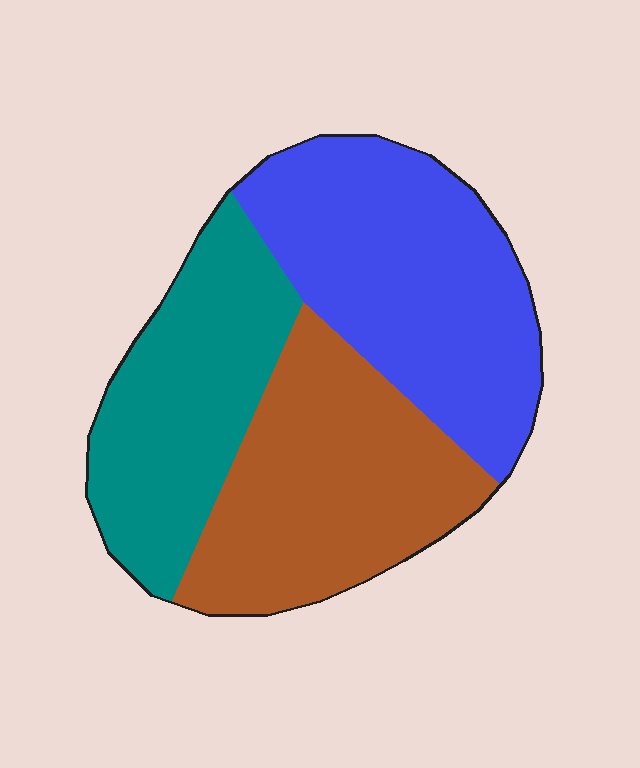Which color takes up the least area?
Teal, at roughly 30%.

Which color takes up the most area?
Blue, at roughly 40%.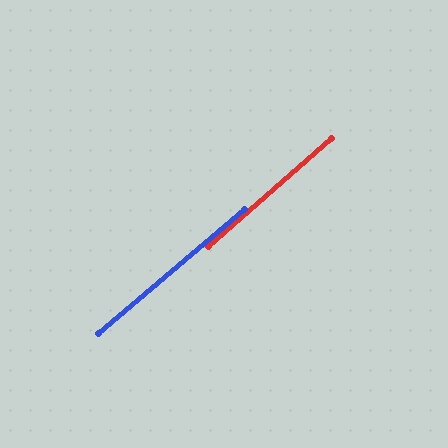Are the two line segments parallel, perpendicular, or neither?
Parallel — their directions differ by only 0.9°.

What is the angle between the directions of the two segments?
Approximately 1 degree.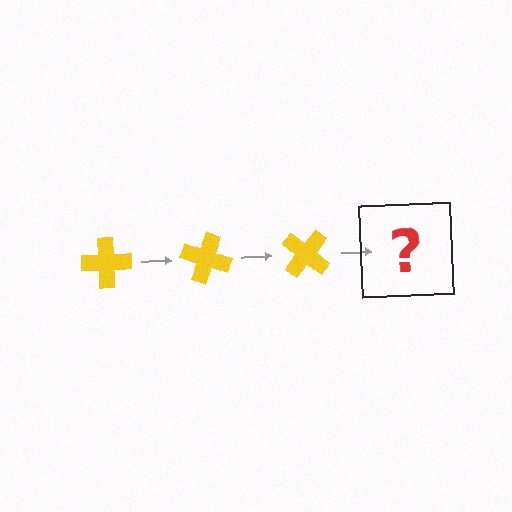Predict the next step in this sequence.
The next step is a yellow cross rotated 60 degrees.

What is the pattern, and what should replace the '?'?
The pattern is that the cross rotates 20 degrees each step. The '?' should be a yellow cross rotated 60 degrees.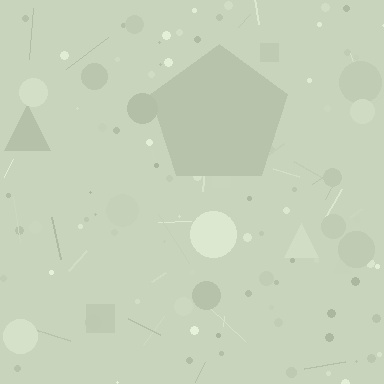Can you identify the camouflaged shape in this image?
The camouflaged shape is a pentagon.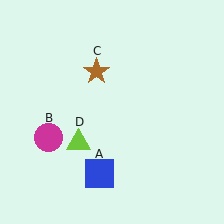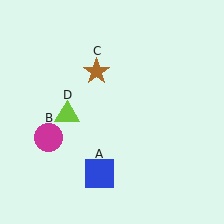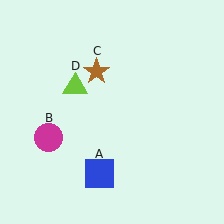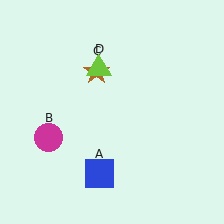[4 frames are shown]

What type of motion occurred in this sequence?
The lime triangle (object D) rotated clockwise around the center of the scene.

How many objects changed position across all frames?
1 object changed position: lime triangle (object D).